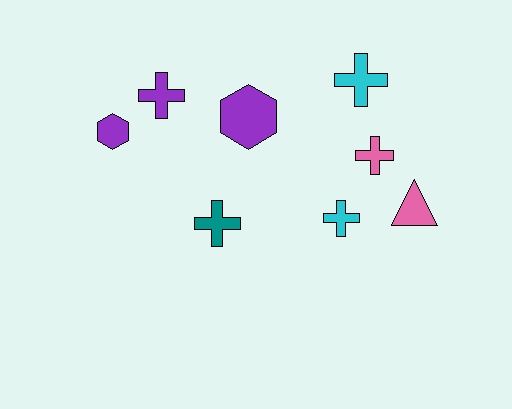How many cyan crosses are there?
There are 2 cyan crosses.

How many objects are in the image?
There are 8 objects.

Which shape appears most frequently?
Cross, with 5 objects.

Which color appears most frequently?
Purple, with 3 objects.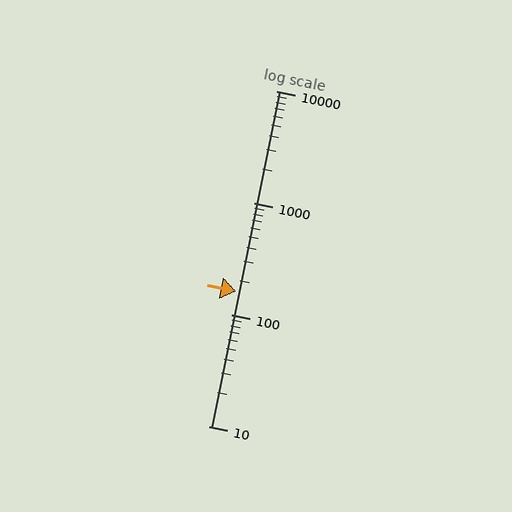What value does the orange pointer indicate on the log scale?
The pointer indicates approximately 160.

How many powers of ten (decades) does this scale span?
The scale spans 3 decades, from 10 to 10000.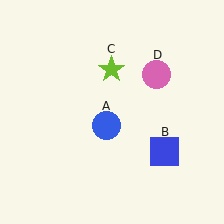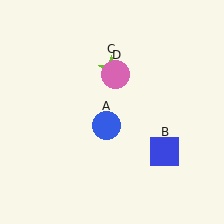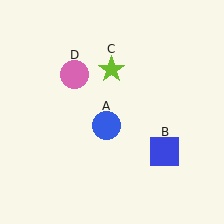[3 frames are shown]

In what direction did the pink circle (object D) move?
The pink circle (object D) moved left.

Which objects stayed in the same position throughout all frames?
Blue circle (object A) and blue square (object B) and lime star (object C) remained stationary.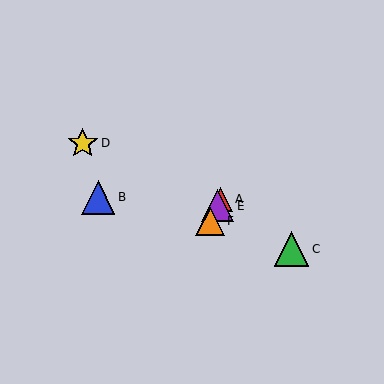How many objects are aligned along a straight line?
3 objects (A, E, F) are aligned along a straight line.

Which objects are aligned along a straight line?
Objects A, E, F are aligned along a straight line.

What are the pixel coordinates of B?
Object B is at (98, 197).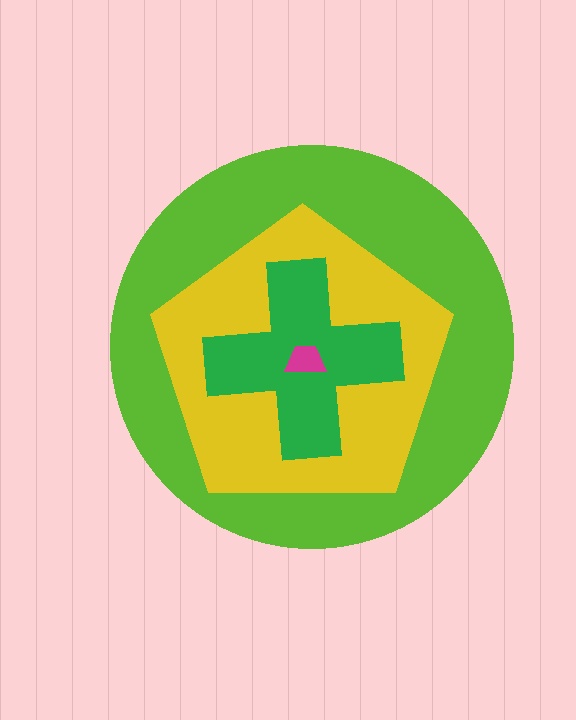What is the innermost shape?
The magenta trapezoid.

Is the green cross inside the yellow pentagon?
Yes.